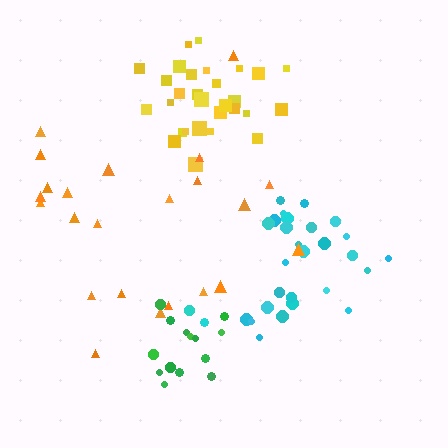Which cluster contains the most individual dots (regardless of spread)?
Yellow (30).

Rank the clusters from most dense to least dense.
yellow, cyan, green, orange.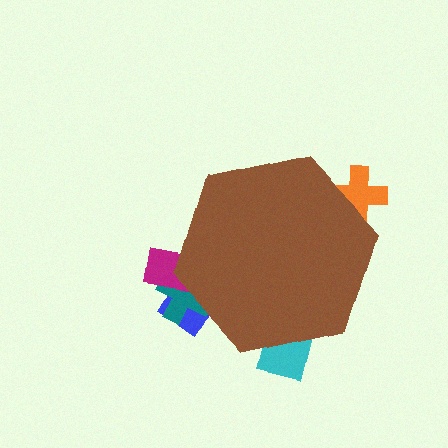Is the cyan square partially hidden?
Yes, the cyan square is partially hidden behind the brown hexagon.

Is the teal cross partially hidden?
Yes, the teal cross is partially hidden behind the brown hexagon.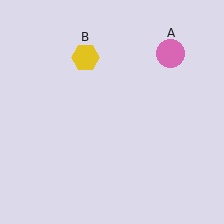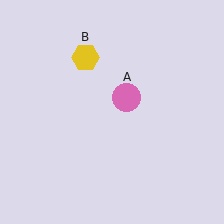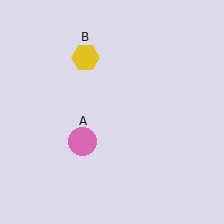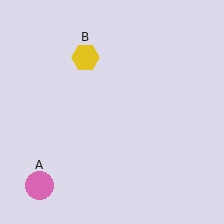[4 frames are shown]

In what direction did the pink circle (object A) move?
The pink circle (object A) moved down and to the left.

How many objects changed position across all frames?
1 object changed position: pink circle (object A).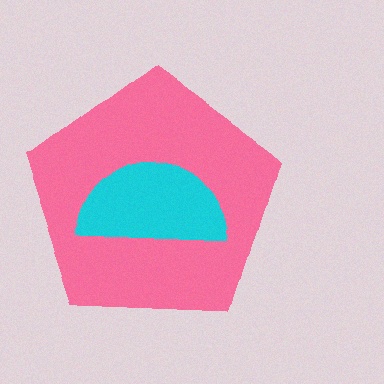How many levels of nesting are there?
2.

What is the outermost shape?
The pink pentagon.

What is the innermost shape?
The cyan semicircle.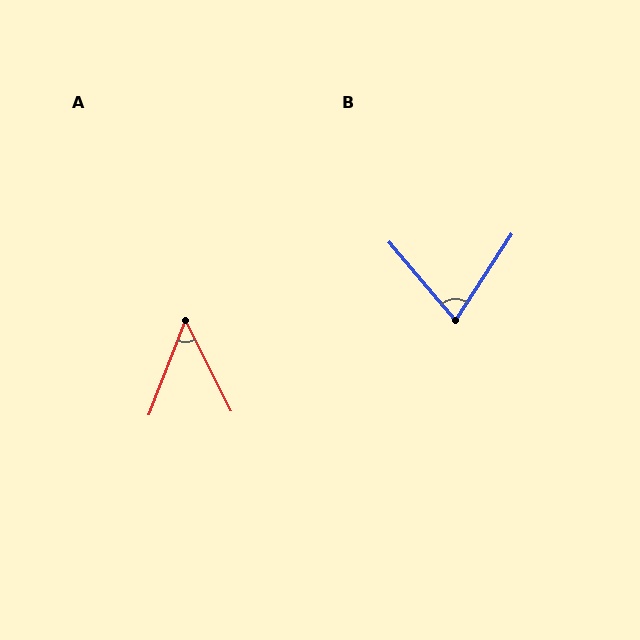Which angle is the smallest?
A, at approximately 48 degrees.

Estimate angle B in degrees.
Approximately 74 degrees.